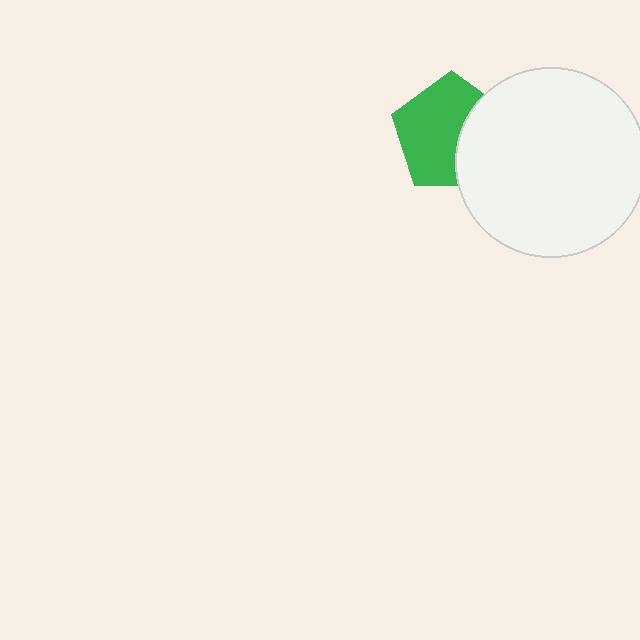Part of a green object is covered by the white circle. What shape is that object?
It is a pentagon.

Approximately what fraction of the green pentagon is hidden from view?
Roughly 36% of the green pentagon is hidden behind the white circle.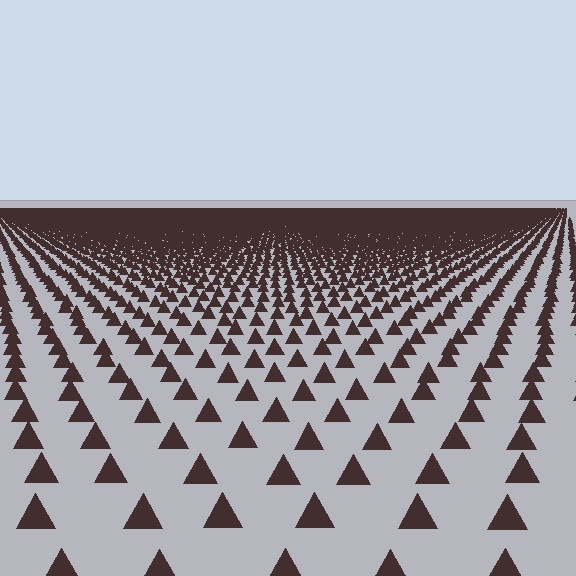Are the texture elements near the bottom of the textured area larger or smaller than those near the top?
Larger. Near the bottom, elements are closer to the viewer and appear at a bigger on-screen size.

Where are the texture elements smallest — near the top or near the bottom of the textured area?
Near the top.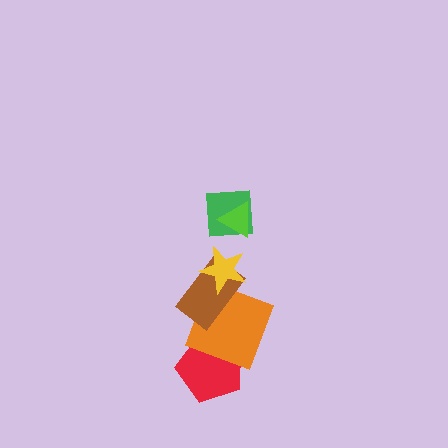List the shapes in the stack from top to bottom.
From top to bottom: the lime triangle, the green square, the yellow star, the brown rectangle, the orange square, the red pentagon.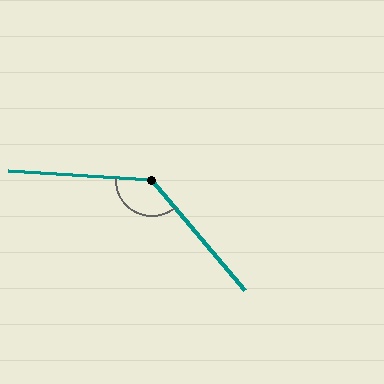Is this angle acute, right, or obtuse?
It is obtuse.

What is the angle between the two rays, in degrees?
Approximately 133 degrees.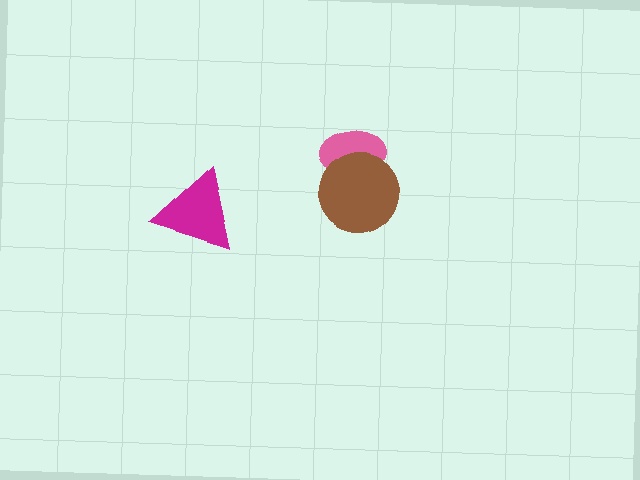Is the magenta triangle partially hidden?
No, no other shape covers it.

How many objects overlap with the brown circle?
1 object overlaps with the brown circle.